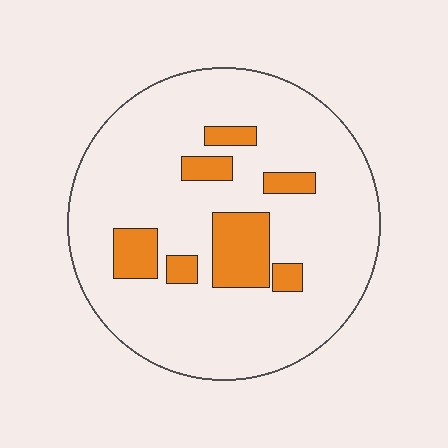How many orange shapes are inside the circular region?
7.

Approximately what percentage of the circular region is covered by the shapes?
Approximately 15%.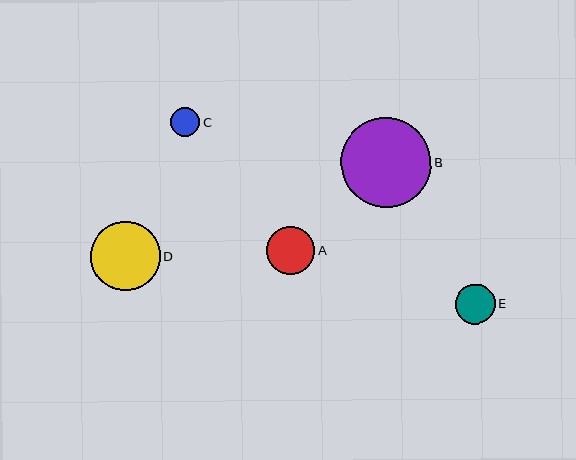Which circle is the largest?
Circle B is the largest with a size of approximately 90 pixels.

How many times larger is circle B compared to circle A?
Circle B is approximately 1.9 times the size of circle A.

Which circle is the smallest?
Circle C is the smallest with a size of approximately 29 pixels.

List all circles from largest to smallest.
From largest to smallest: B, D, A, E, C.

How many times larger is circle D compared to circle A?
Circle D is approximately 1.4 times the size of circle A.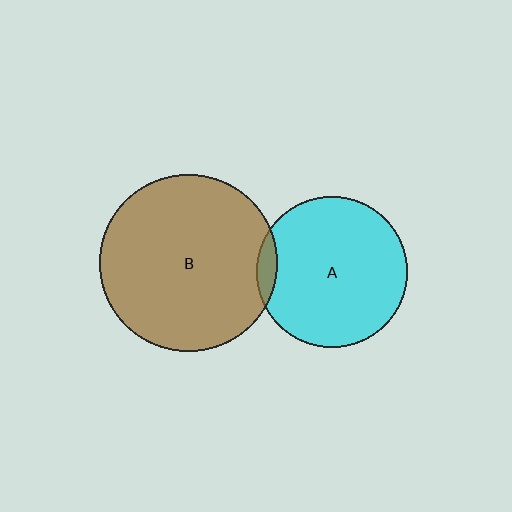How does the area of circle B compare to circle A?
Approximately 1.4 times.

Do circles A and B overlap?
Yes.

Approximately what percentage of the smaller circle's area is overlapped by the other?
Approximately 5%.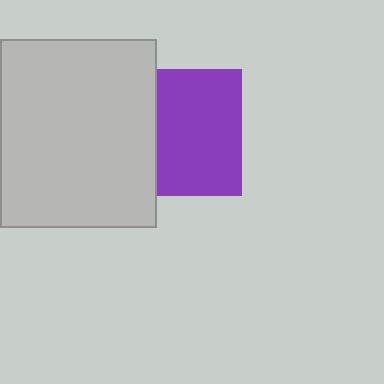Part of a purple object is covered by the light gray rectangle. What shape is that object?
It is a square.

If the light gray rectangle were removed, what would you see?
You would see the complete purple square.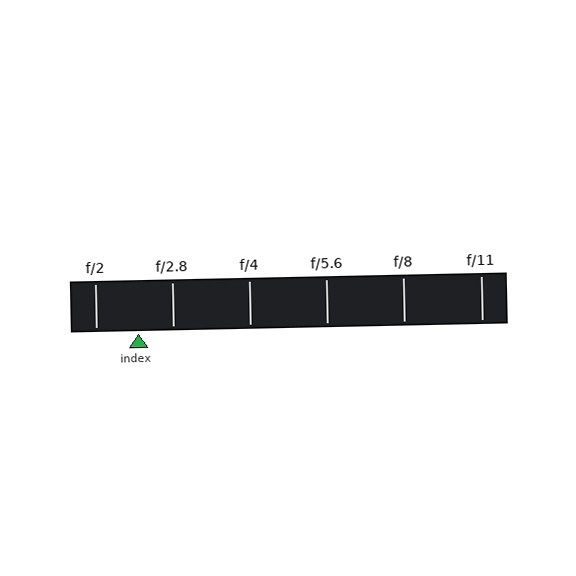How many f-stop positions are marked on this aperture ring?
There are 6 f-stop positions marked.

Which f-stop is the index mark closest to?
The index mark is closest to f/2.8.